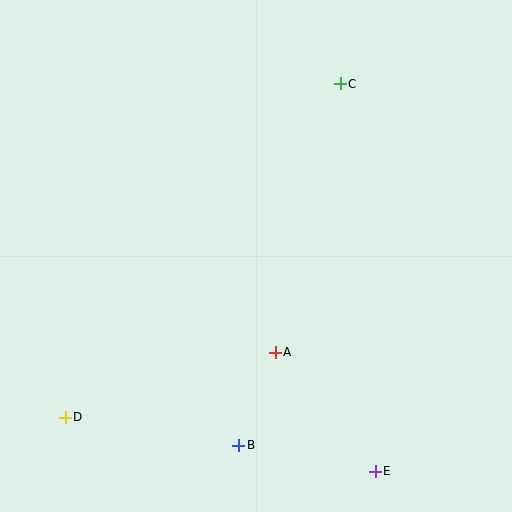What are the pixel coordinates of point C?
Point C is at (340, 84).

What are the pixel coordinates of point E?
Point E is at (375, 471).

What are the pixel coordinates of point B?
Point B is at (239, 445).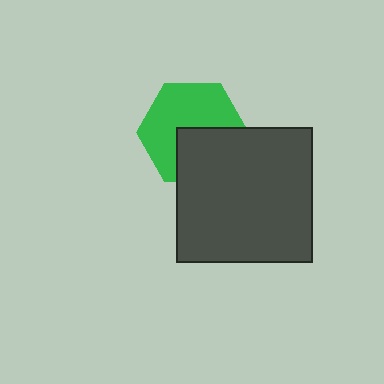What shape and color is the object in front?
The object in front is a dark gray square.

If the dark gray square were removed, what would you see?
You would see the complete green hexagon.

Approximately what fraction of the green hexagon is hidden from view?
Roughly 39% of the green hexagon is hidden behind the dark gray square.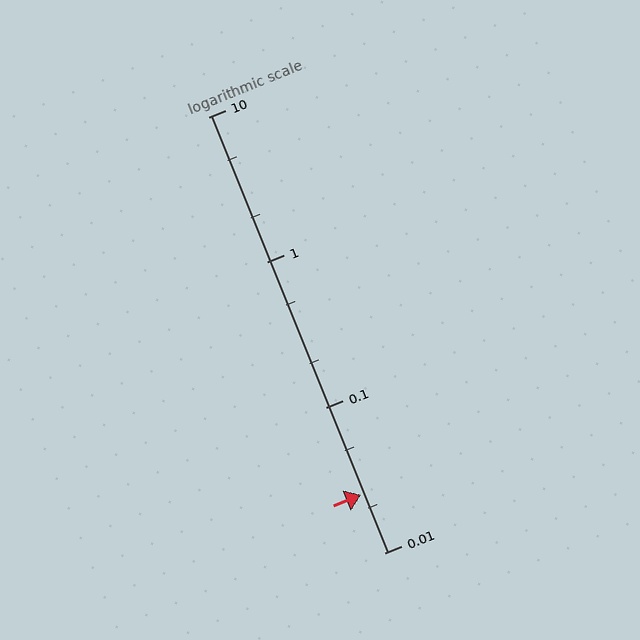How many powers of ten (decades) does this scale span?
The scale spans 3 decades, from 0.01 to 10.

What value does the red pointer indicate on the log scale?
The pointer indicates approximately 0.025.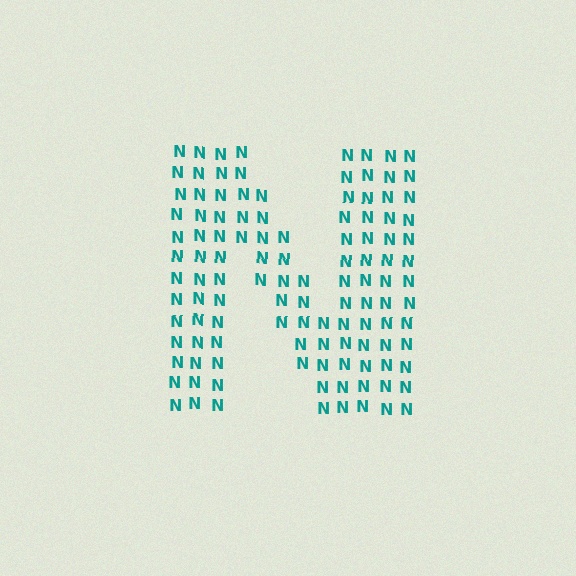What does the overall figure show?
The overall figure shows the letter N.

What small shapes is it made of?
It is made of small letter N's.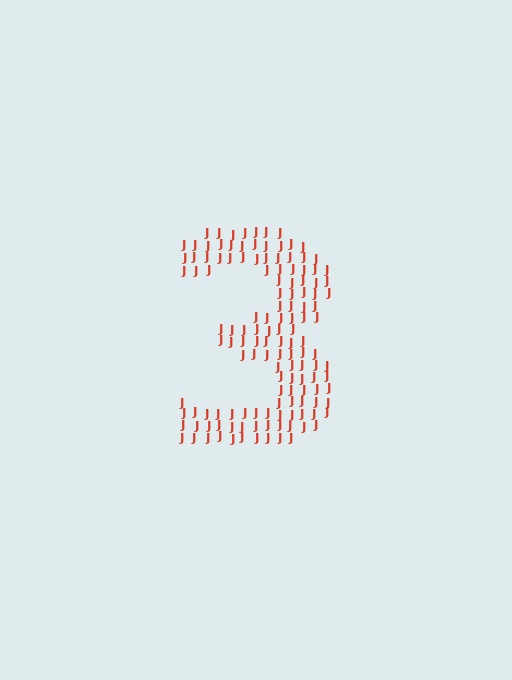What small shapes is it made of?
It is made of small letter J's.